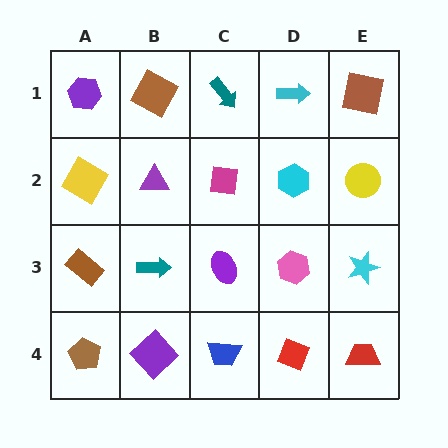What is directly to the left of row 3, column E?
A pink hexagon.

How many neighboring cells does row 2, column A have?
3.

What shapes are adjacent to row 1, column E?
A yellow circle (row 2, column E), a cyan arrow (row 1, column D).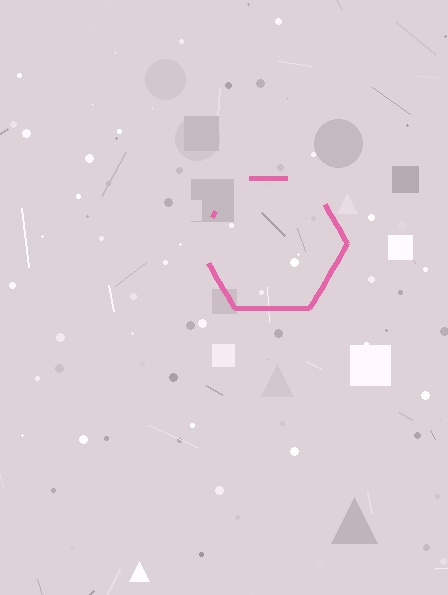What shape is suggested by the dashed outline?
The dashed outline suggests a hexagon.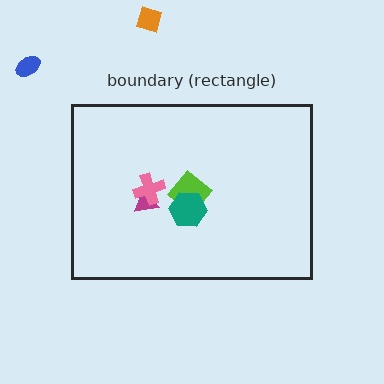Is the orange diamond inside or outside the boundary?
Outside.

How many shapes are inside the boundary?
4 inside, 2 outside.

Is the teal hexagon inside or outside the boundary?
Inside.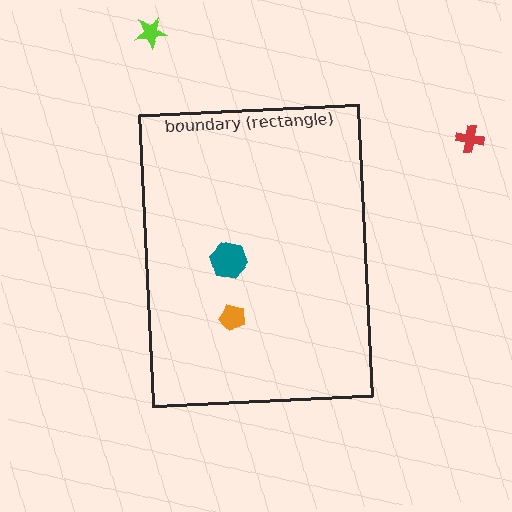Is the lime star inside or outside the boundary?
Outside.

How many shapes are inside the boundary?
2 inside, 2 outside.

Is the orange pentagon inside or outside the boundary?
Inside.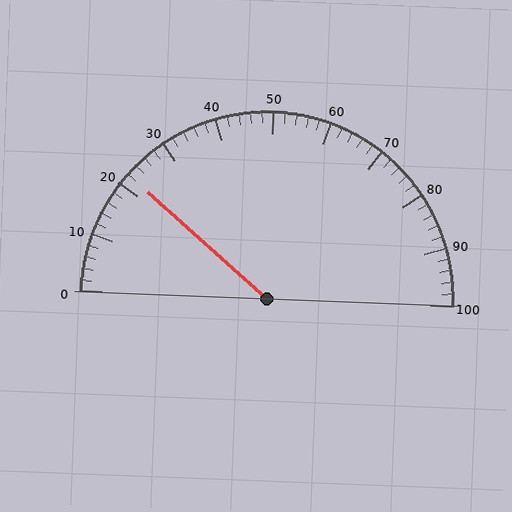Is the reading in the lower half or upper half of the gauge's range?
The reading is in the lower half of the range (0 to 100).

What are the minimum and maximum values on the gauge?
The gauge ranges from 0 to 100.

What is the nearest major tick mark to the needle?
The nearest major tick mark is 20.